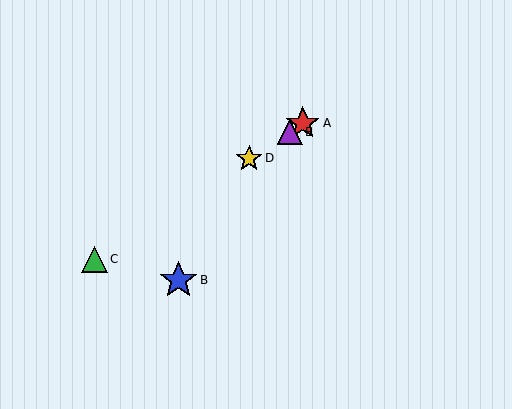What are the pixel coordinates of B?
Object B is at (179, 280).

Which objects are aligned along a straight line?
Objects A, C, D, E are aligned along a straight line.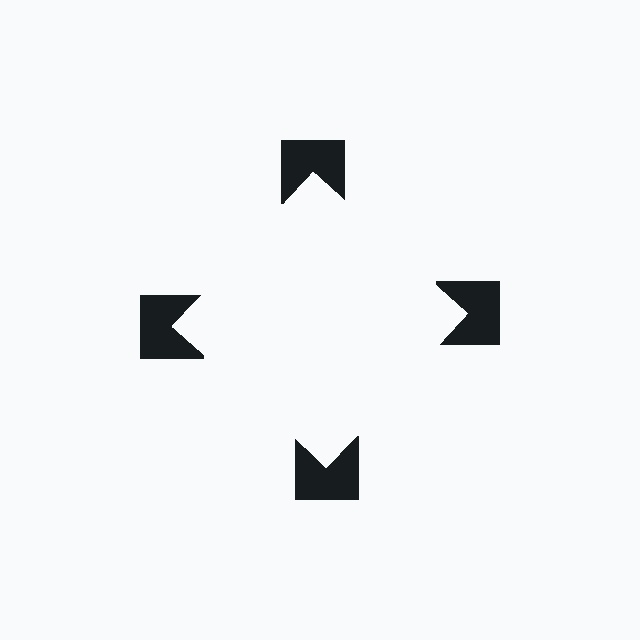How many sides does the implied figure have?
4 sides.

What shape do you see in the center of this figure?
An illusory square — its edges are inferred from the aligned wedge cuts in the notched squares, not physically drawn.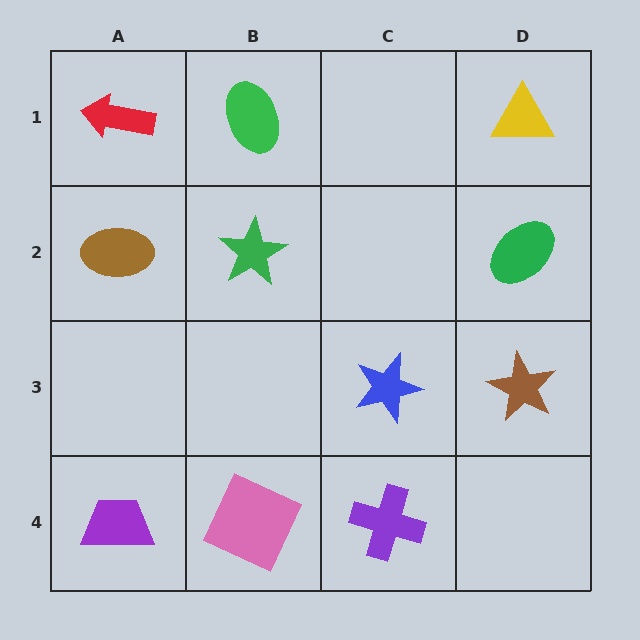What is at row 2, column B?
A green star.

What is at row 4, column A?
A purple trapezoid.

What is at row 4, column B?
A pink square.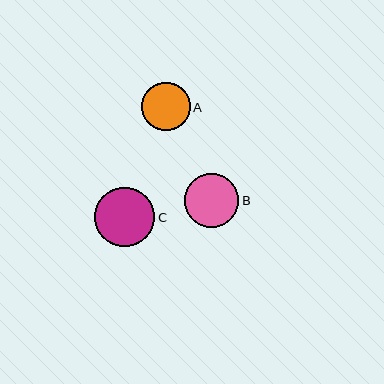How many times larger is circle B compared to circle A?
Circle B is approximately 1.1 times the size of circle A.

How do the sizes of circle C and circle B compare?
Circle C and circle B are approximately the same size.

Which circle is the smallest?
Circle A is the smallest with a size of approximately 48 pixels.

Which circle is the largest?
Circle C is the largest with a size of approximately 60 pixels.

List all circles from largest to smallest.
From largest to smallest: C, B, A.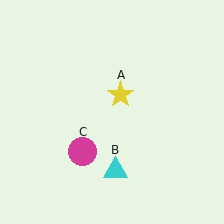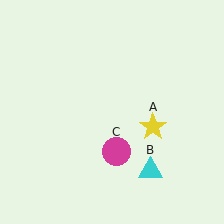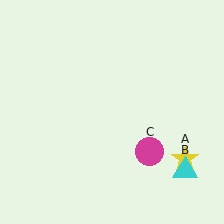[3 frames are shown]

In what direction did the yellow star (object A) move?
The yellow star (object A) moved down and to the right.